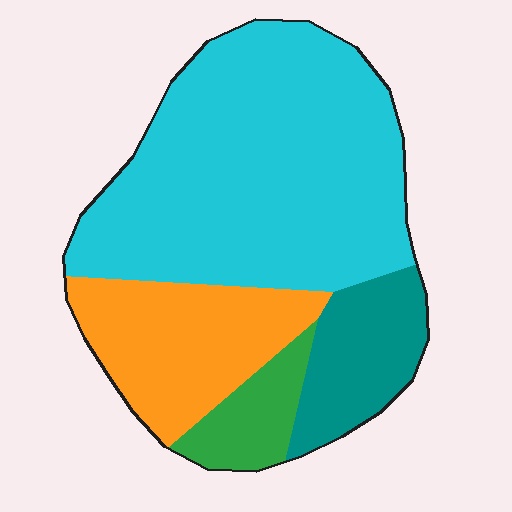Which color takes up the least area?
Green, at roughly 10%.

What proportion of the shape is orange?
Orange takes up about one fifth (1/5) of the shape.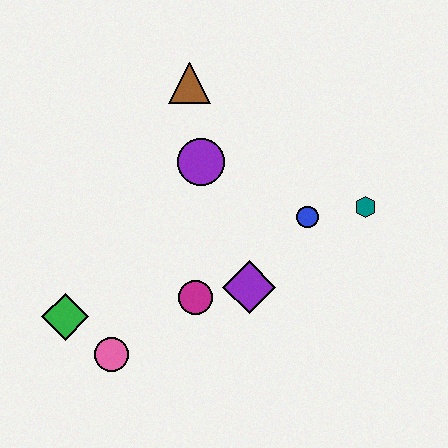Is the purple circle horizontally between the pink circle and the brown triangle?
No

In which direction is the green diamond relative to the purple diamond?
The green diamond is to the left of the purple diamond.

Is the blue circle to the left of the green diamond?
No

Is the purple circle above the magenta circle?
Yes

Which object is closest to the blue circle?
The teal hexagon is closest to the blue circle.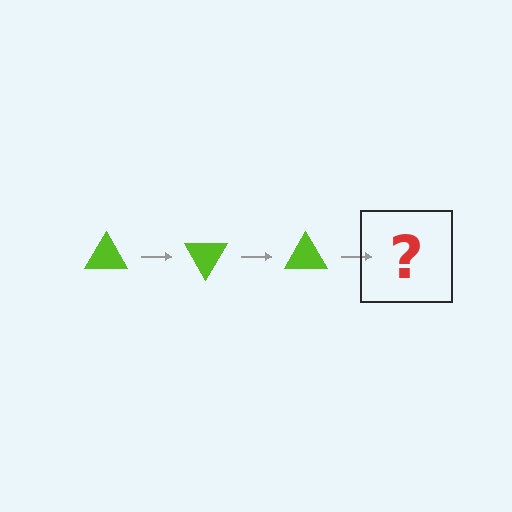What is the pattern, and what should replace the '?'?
The pattern is that the triangle rotates 60 degrees each step. The '?' should be a lime triangle rotated 180 degrees.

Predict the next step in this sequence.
The next step is a lime triangle rotated 180 degrees.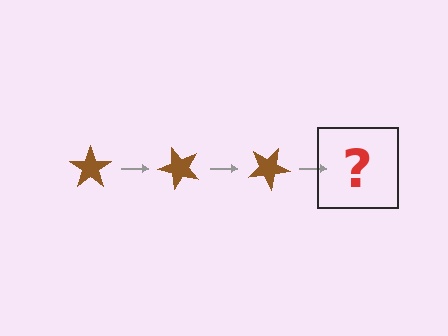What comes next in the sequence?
The next element should be a brown star rotated 150 degrees.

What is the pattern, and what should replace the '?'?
The pattern is that the star rotates 50 degrees each step. The '?' should be a brown star rotated 150 degrees.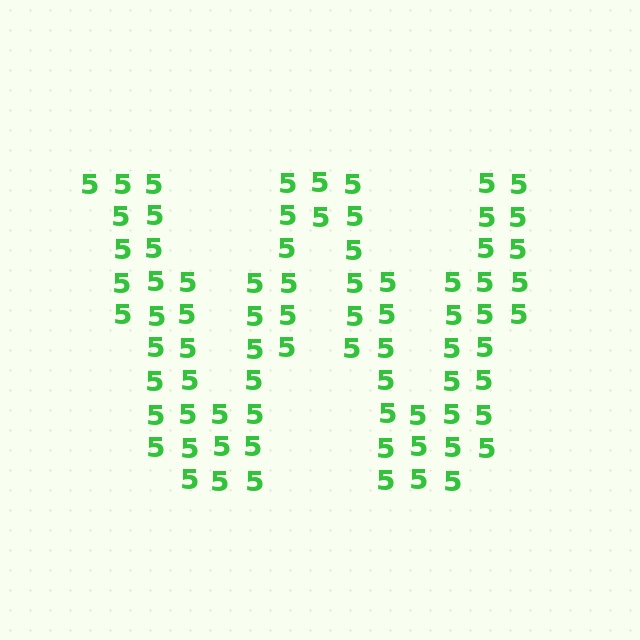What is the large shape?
The large shape is the letter W.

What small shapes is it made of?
It is made of small digit 5's.